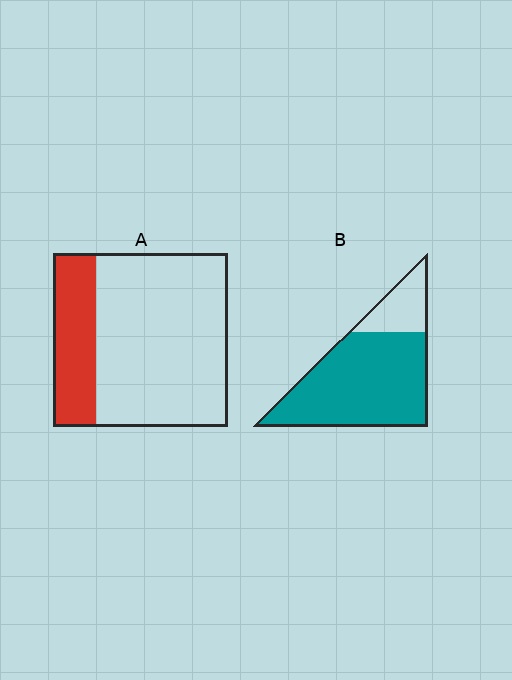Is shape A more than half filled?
No.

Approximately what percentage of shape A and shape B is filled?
A is approximately 25% and B is approximately 80%.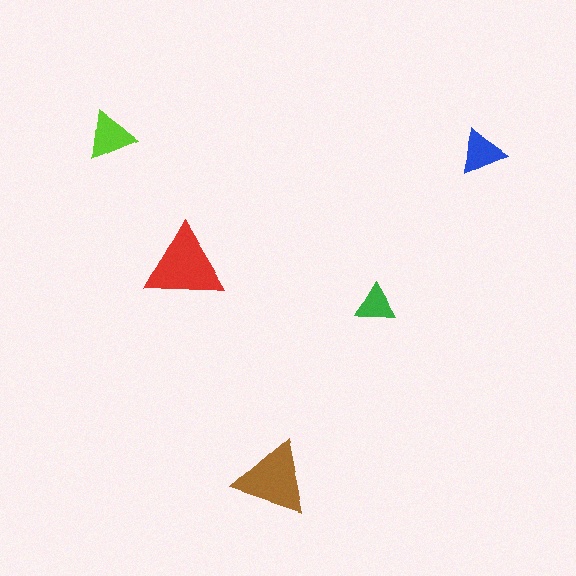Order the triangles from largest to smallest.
the red one, the brown one, the lime one, the blue one, the green one.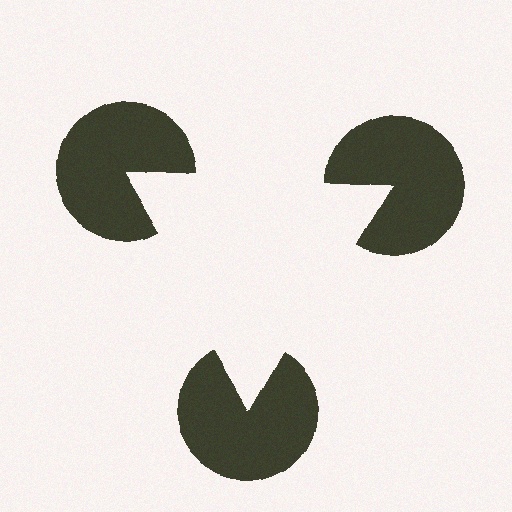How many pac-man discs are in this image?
There are 3 — one at each vertex of the illusory triangle.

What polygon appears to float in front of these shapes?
An illusory triangle — its edges are inferred from the aligned wedge cuts in the pac-man discs, not physically drawn.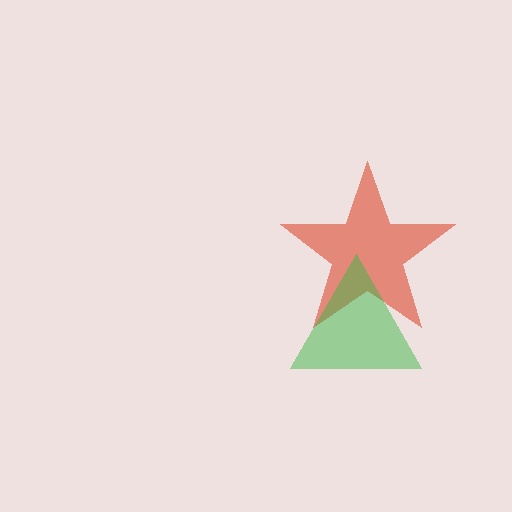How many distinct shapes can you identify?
There are 2 distinct shapes: a red star, a green triangle.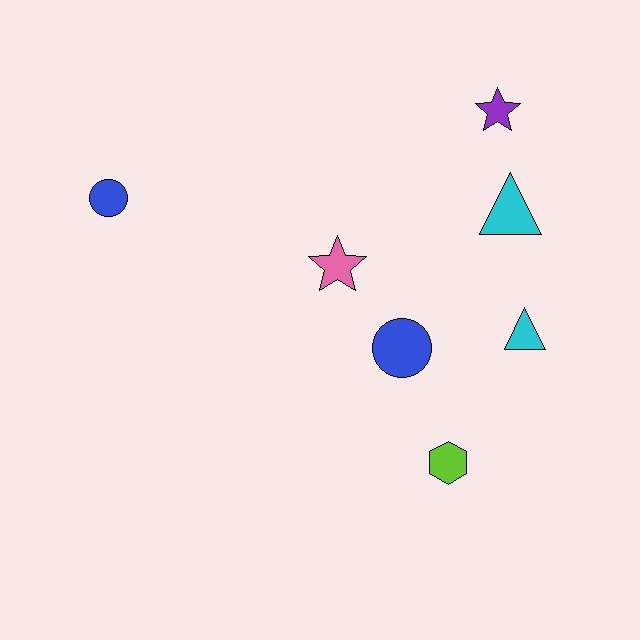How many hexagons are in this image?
There is 1 hexagon.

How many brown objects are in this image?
There are no brown objects.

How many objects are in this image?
There are 7 objects.